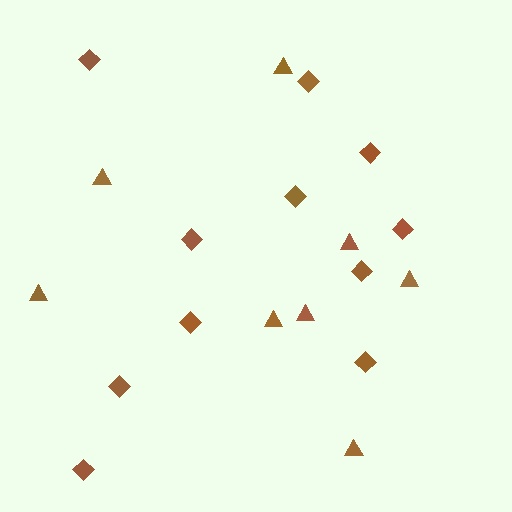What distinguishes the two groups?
There are 2 groups: one group of triangles (8) and one group of diamonds (11).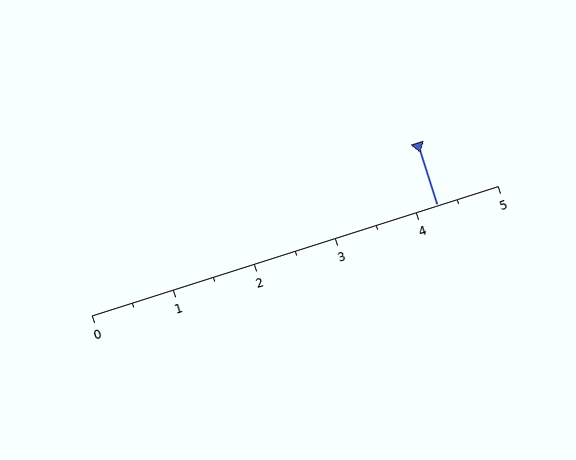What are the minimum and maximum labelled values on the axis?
The axis runs from 0 to 5.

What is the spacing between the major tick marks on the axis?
The major ticks are spaced 1 apart.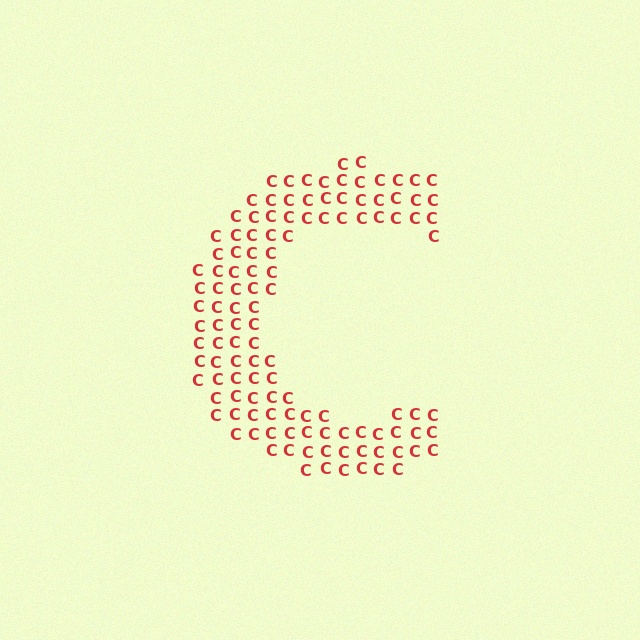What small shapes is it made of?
It is made of small letter C's.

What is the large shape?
The large shape is the letter C.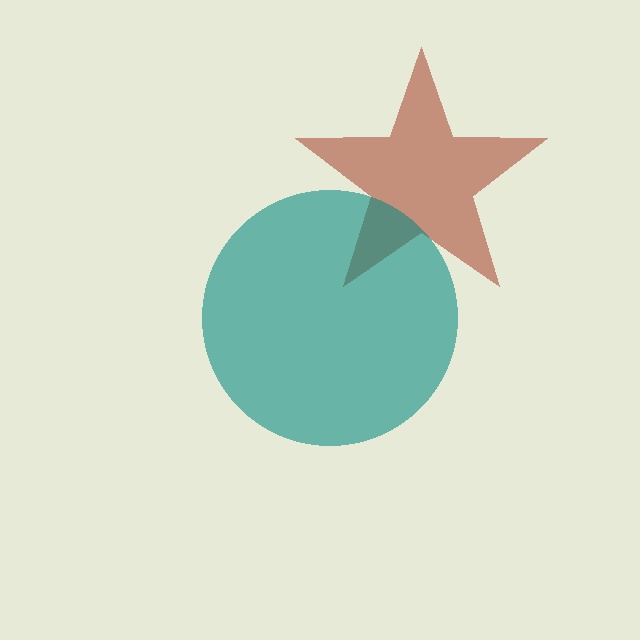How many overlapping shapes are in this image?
There are 2 overlapping shapes in the image.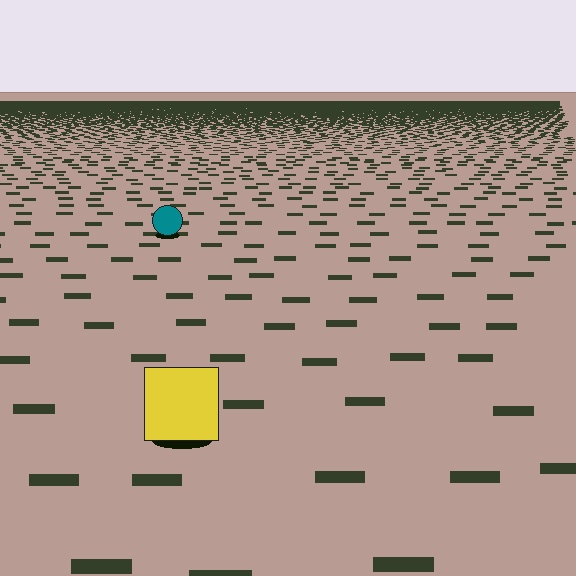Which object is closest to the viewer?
The yellow square is closest. The texture marks near it are larger and more spread out.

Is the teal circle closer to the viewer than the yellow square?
No. The yellow square is closer — you can tell from the texture gradient: the ground texture is coarser near it.